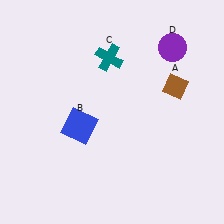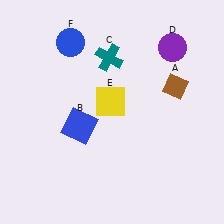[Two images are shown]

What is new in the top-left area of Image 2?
A yellow square (E) was added in the top-left area of Image 2.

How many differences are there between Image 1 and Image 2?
There are 2 differences between the two images.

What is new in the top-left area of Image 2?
A blue circle (F) was added in the top-left area of Image 2.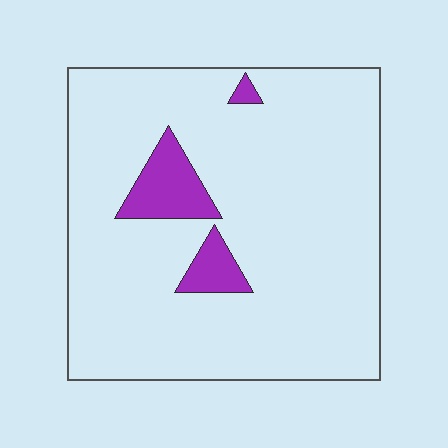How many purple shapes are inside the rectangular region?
3.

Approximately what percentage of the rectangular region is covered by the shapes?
Approximately 10%.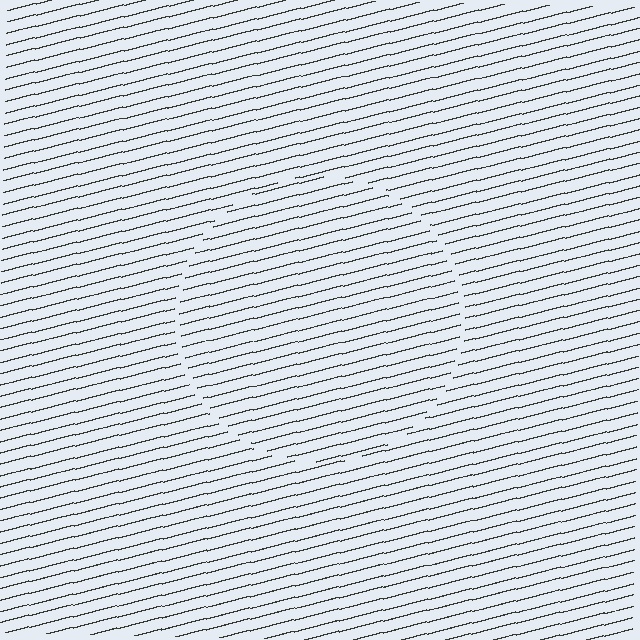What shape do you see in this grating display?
An illusory circle. The interior of the shape contains the same grating, shifted by half a period — the contour is defined by the phase discontinuity where line-ends from the inner and outer gratings abut.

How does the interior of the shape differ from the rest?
The interior of the shape contains the same grating, shifted by half a period — the contour is defined by the phase discontinuity where line-ends from the inner and outer gratings abut.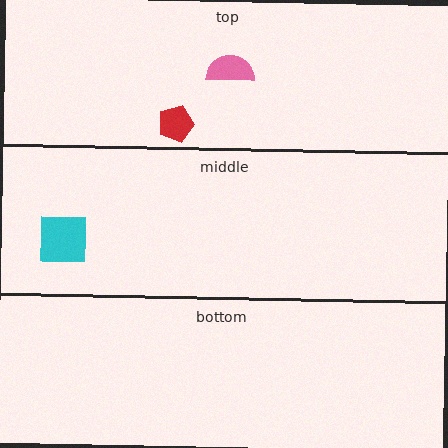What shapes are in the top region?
The pink semicircle, the red pentagon.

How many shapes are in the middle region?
1.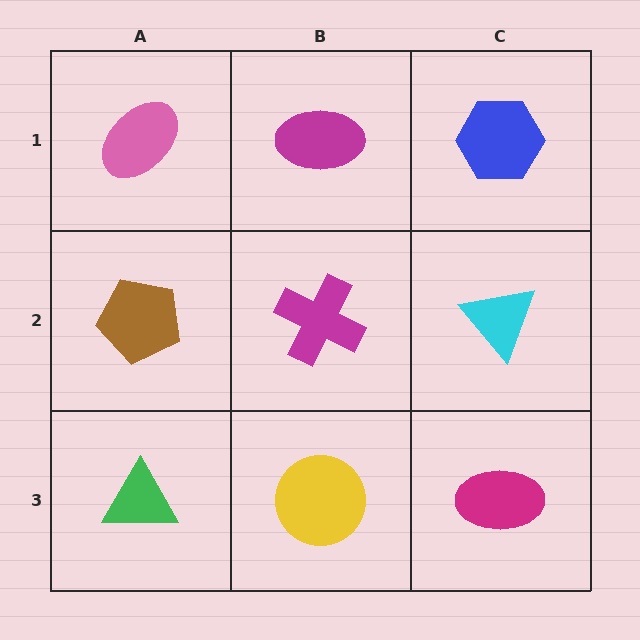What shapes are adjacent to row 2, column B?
A magenta ellipse (row 1, column B), a yellow circle (row 3, column B), a brown pentagon (row 2, column A), a cyan triangle (row 2, column C).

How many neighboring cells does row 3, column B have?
3.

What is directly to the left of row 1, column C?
A magenta ellipse.